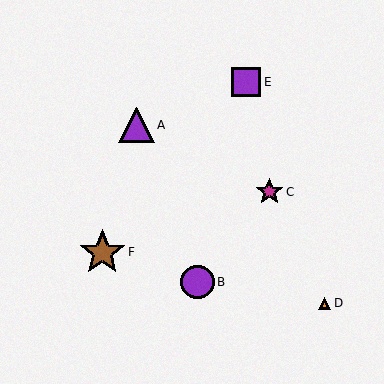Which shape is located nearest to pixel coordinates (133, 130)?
The purple triangle (labeled A) at (136, 125) is nearest to that location.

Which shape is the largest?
The brown star (labeled F) is the largest.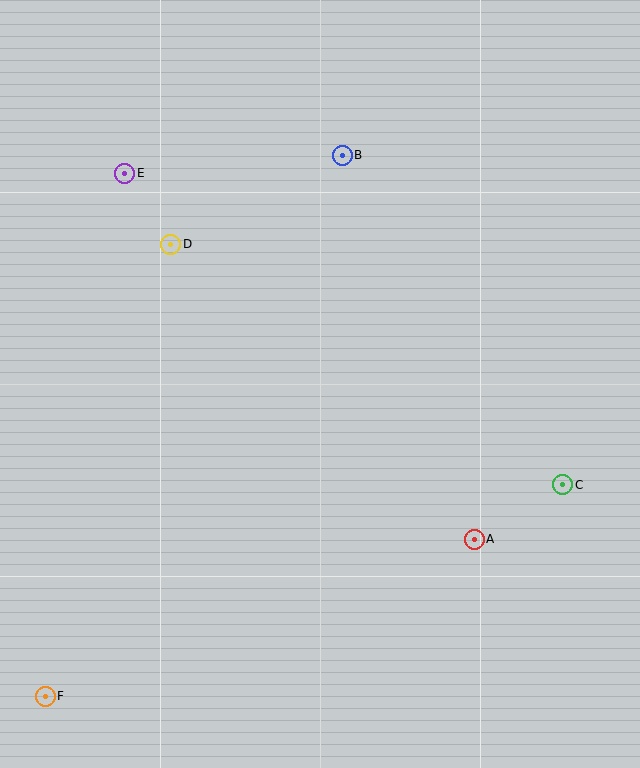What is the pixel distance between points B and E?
The distance between B and E is 218 pixels.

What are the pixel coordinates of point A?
Point A is at (474, 539).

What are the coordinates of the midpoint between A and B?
The midpoint between A and B is at (408, 347).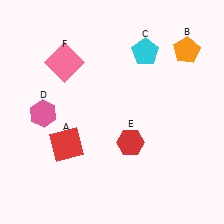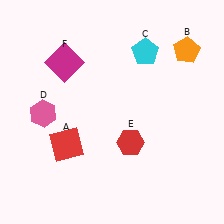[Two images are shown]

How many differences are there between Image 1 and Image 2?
There is 1 difference between the two images.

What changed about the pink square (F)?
In Image 1, F is pink. In Image 2, it changed to magenta.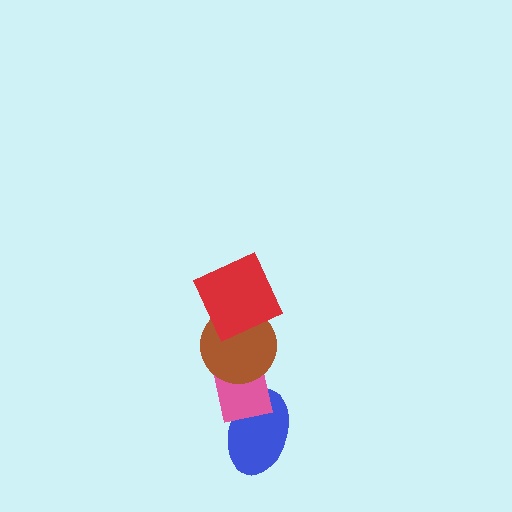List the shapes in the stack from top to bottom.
From top to bottom: the red square, the brown circle, the pink rectangle, the blue ellipse.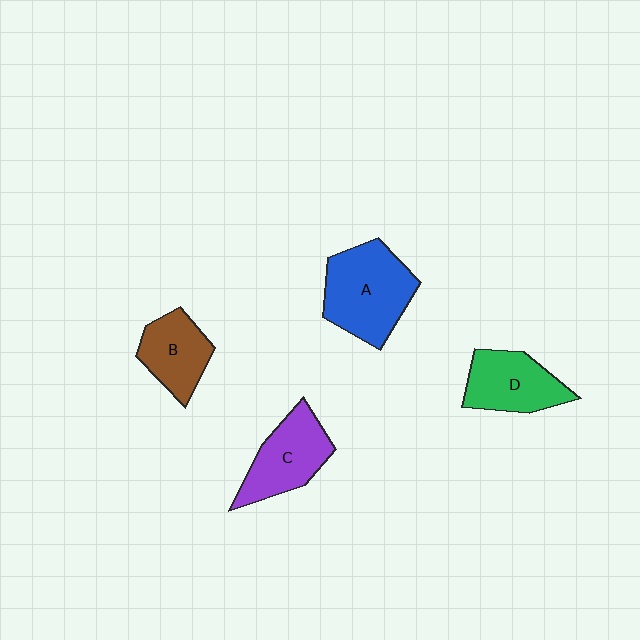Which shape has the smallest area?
Shape B (brown).